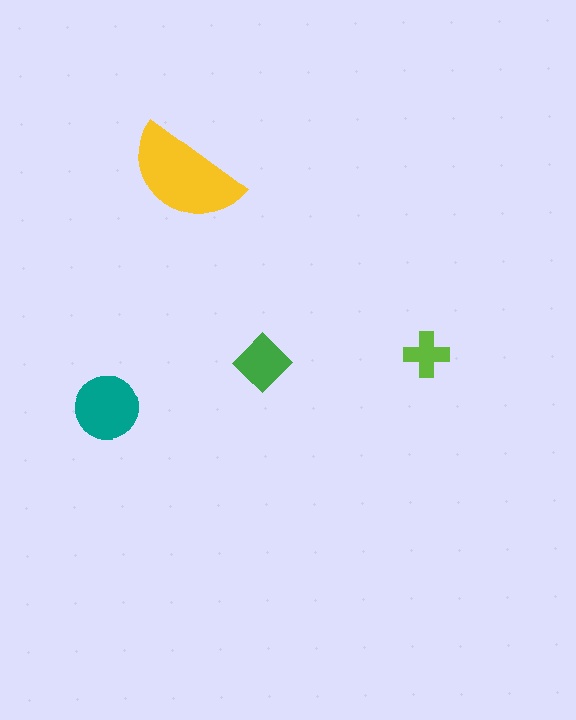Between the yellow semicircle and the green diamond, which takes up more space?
The yellow semicircle.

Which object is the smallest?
The lime cross.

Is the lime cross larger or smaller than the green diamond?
Smaller.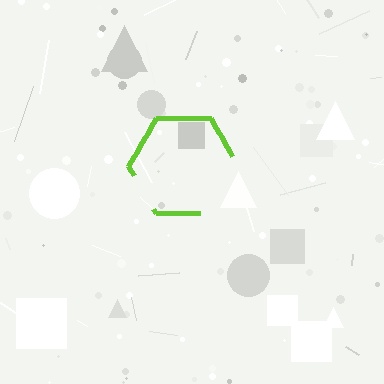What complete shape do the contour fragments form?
The contour fragments form a hexagon.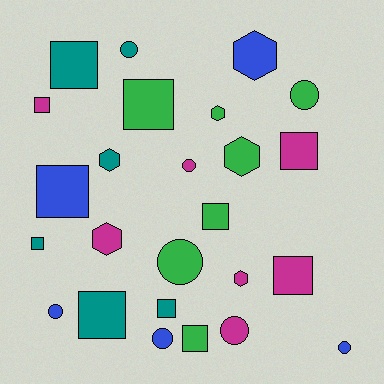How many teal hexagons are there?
There is 1 teal hexagon.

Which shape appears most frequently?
Square, with 11 objects.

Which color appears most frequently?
Magenta, with 7 objects.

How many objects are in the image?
There are 25 objects.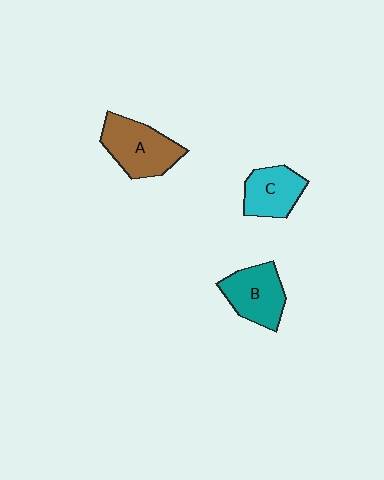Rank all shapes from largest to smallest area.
From largest to smallest: A (brown), B (teal), C (cyan).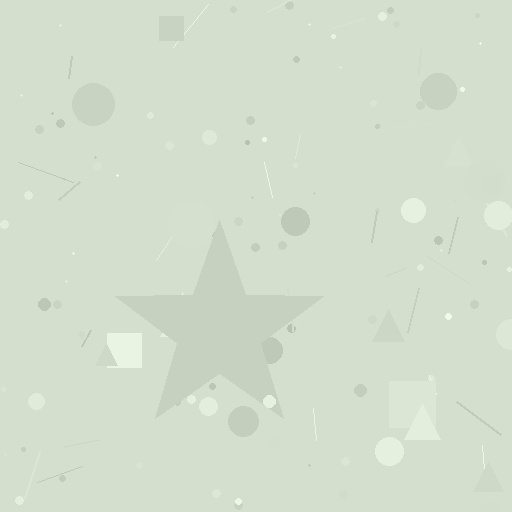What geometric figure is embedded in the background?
A star is embedded in the background.